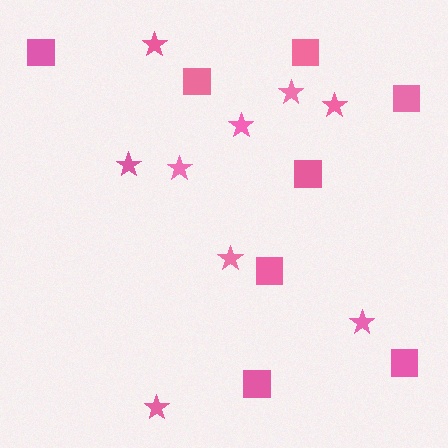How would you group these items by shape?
There are 2 groups: one group of squares (8) and one group of stars (9).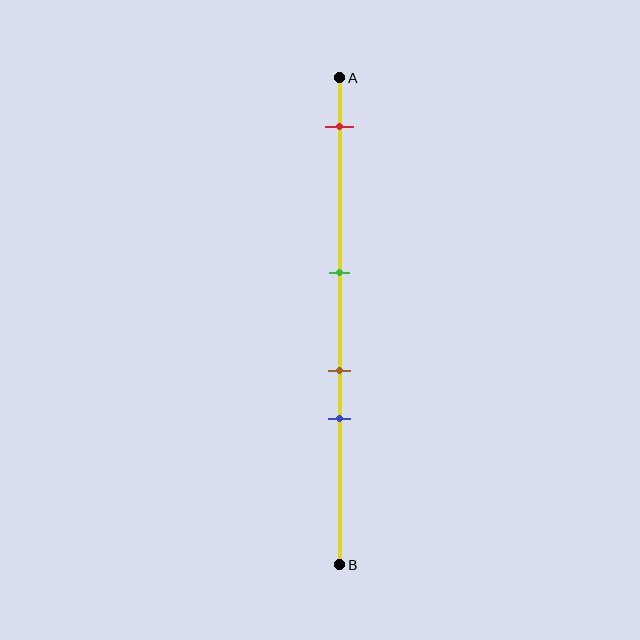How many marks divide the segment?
There are 4 marks dividing the segment.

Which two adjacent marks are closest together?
The brown and blue marks are the closest adjacent pair.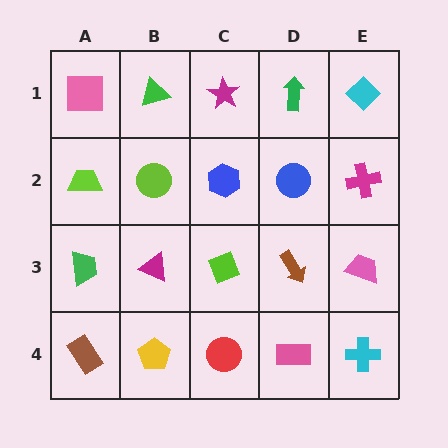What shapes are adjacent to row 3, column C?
A blue hexagon (row 2, column C), a red circle (row 4, column C), a magenta triangle (row 3, column B), a brown arrow (row 3, column D).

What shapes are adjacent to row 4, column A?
A green trapezoid (row 3, column A), a yellow pentagon (row 4, column B).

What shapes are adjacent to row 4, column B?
A magenta triangle (row 3, column B), a brown rectangle (row 4, column A), a red circle (row 4, column C).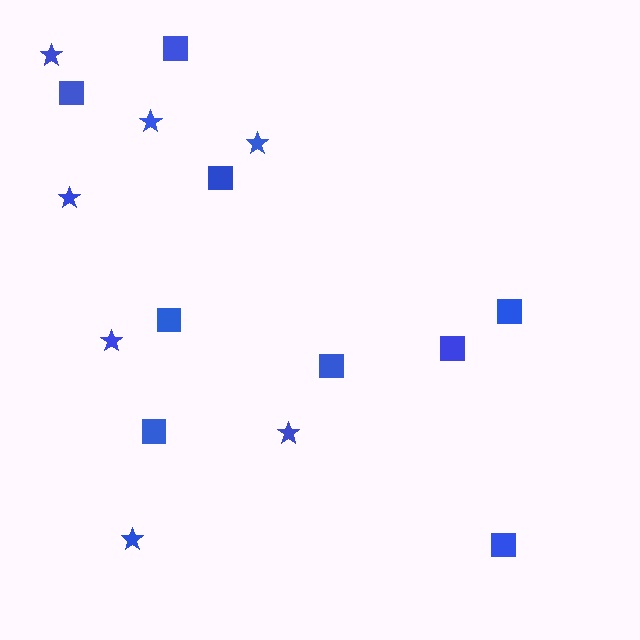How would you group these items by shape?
There are 2 groups: one group of squares (9) and one group of stars (7).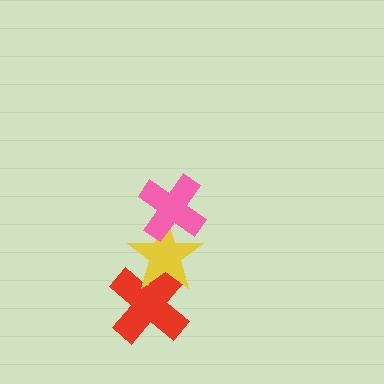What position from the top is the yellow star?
The yellow star is 2nd from the top.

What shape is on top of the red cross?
The yellow star is on top of the red cross.